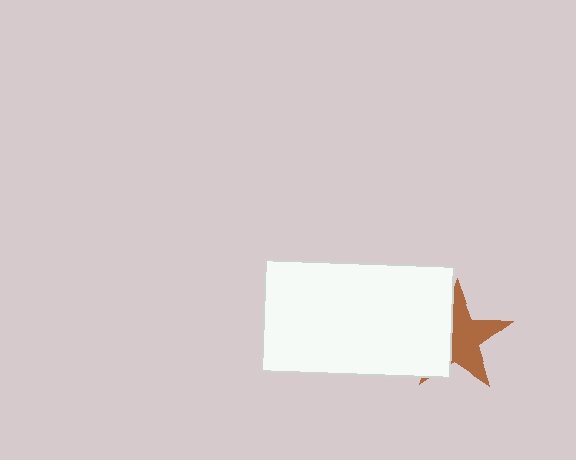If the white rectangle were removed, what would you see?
You would see the complete brown star.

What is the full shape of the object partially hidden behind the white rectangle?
The partially hidden object is a brown star.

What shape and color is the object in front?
The object in front is a white rectangle.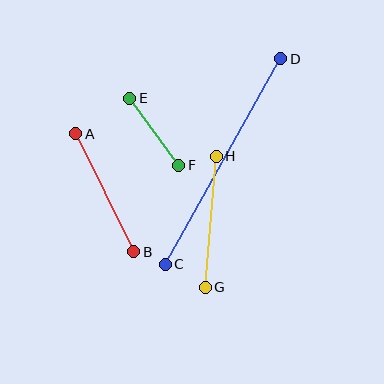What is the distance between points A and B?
The distance is approximately 131 pixels.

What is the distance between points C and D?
The distance is approximately 236 pixels.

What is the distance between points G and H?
The distance is approximately 131 pixels.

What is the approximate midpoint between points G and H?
The midpoint is at approximately (211, 222) pixels.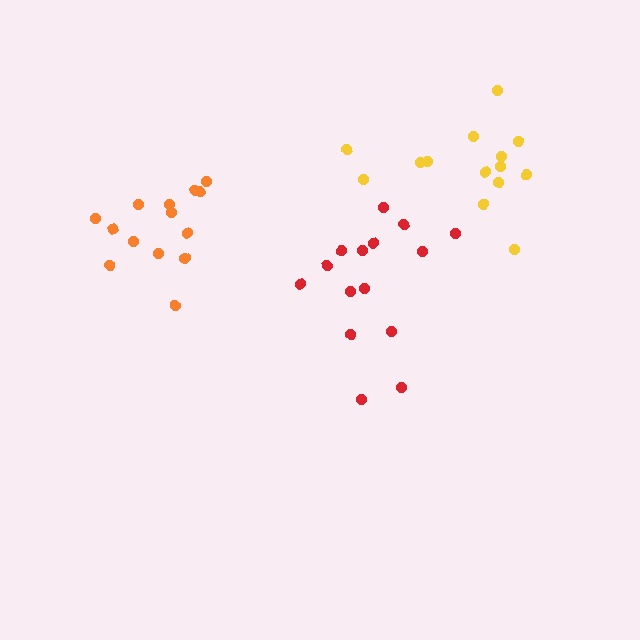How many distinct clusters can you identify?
There are 3 distinct clusters.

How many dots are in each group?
Group 1: 14 dots, Group 2: 14 dots, Group 3: 15 dots (43 total).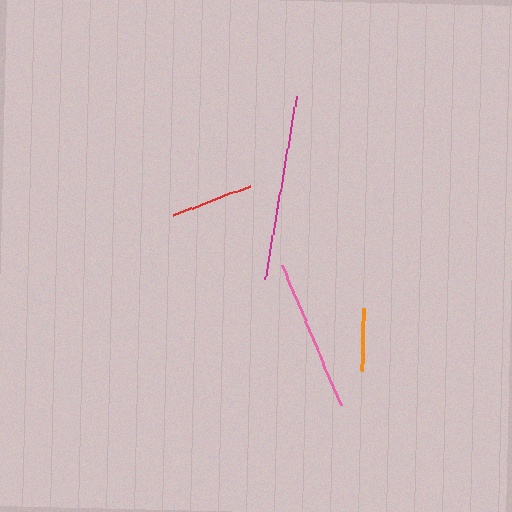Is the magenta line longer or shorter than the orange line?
The magenta line is longer than the orange line.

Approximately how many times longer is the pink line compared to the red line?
The pink line is approximately 1.9 times the length of the red line.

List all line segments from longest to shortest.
From longest to shortest: magenta, pink, red, orange.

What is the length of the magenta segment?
The magenta segment is approximately 186 pixels long.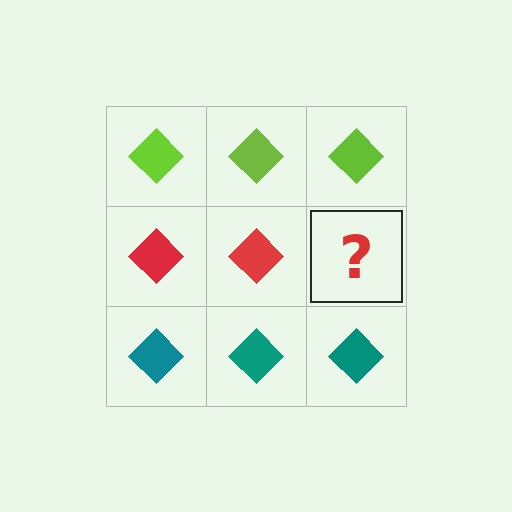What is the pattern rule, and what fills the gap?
The rule is that each row has a consistent color. The gap should be filled with a red diamond.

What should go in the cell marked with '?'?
The missing cell should contain a red diamond.